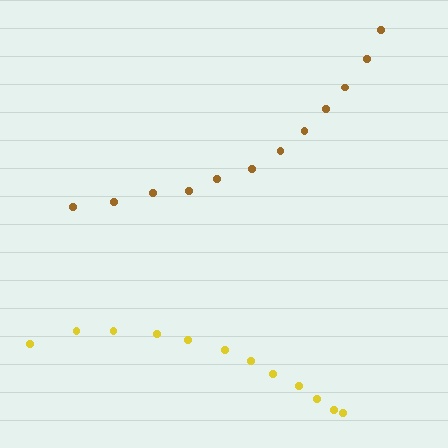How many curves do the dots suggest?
There are 2 distinct paths.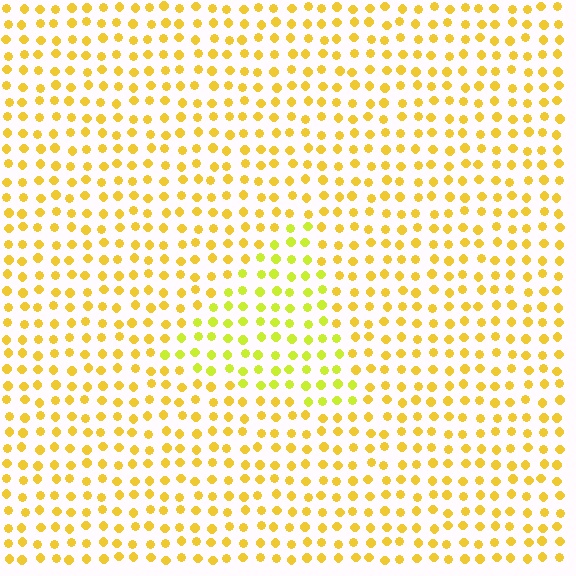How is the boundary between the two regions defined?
The boundary is defined purely by a slight shift in hue (about 25 degrees). Spacing, size, and orientation are identical on both sides.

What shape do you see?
I see a triangle.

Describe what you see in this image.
The image is filled with small yellow elements in a uniform arrangement. A triangle-shaped region is visible where the elements are tinted to a slightly different hue, forming a subtle color boundary.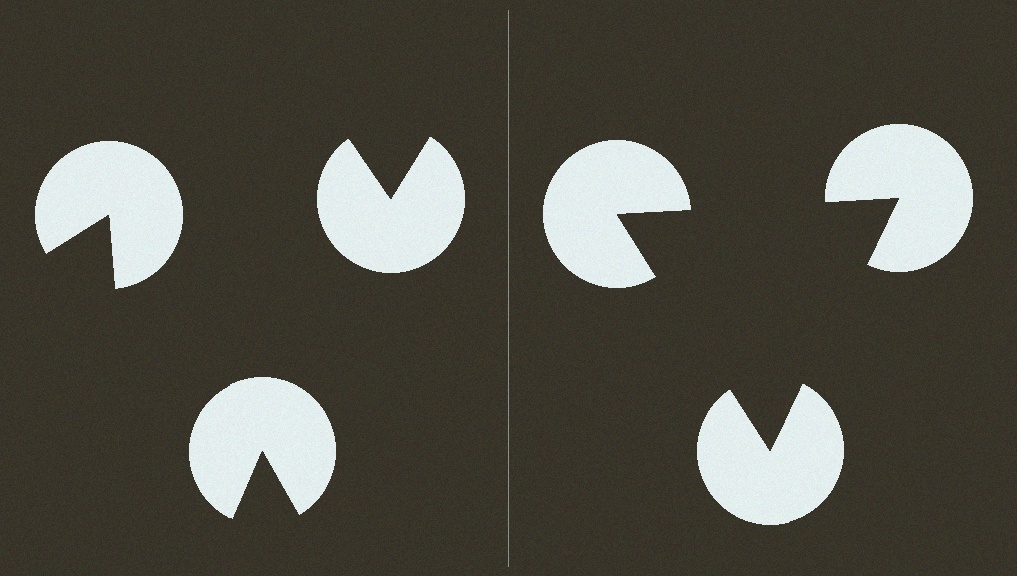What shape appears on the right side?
An illusory triangle.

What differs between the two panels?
The pac-man discs are positioned identically on both sides; only the wedge orientations differ. On the right they align to a triangle; on the left they are misaligned.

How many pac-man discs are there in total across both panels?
6 — 3 on each side.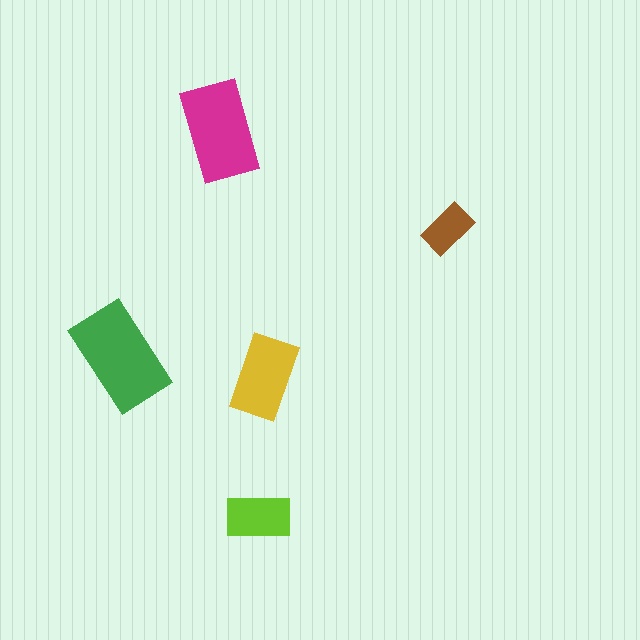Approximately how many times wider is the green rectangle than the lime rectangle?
About 1.5 times wider.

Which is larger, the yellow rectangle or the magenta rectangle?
The magenta one.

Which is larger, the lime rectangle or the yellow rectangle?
The yellow one.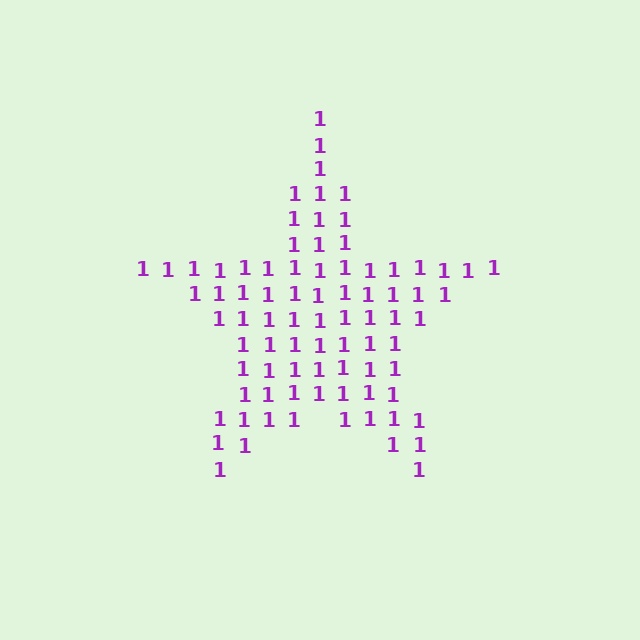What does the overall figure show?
The overall figure shows a star.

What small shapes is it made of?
It is made of small digit 1's.